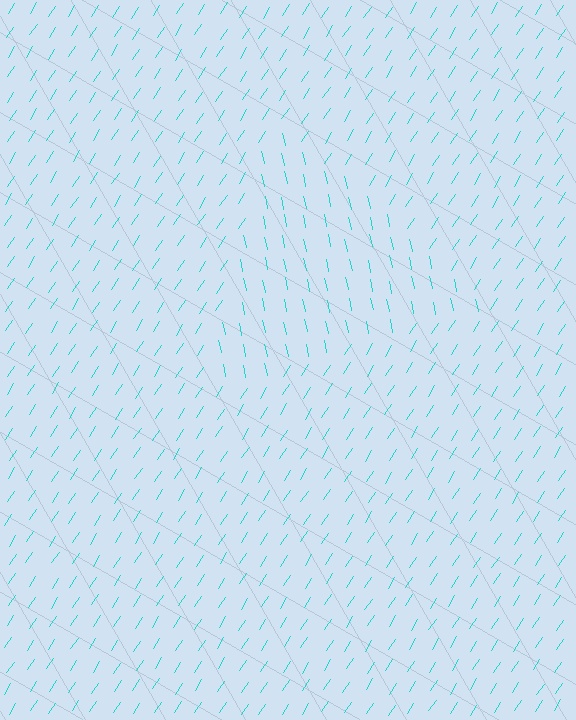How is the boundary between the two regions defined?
The boundary is defined purely by a change in line orientation (approximately 45 degrees difference). All lines are the same color and thickness.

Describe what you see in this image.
The image is filled with small cyan line segments. A triangle region in the image has lines oriented differently from the surrounding lines, creating a visible texture boundary.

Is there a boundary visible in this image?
Yes, there is a texture boundary formed by a change in line orientation.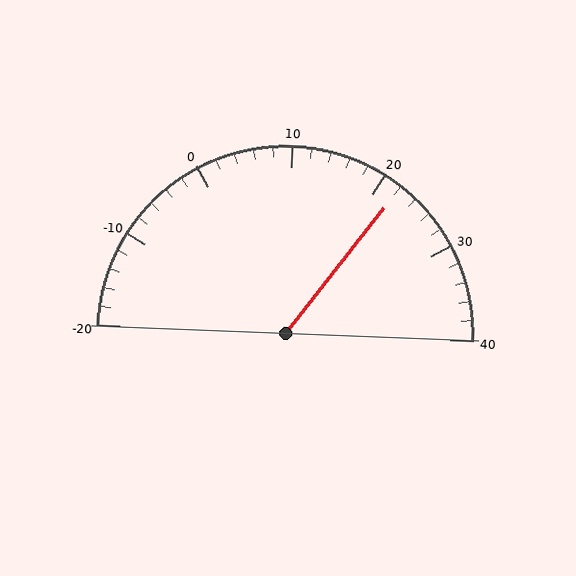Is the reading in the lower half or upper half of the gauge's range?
The reading is in the upper half of the range (-20 to 40).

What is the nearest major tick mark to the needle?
The nearest major tick mark is 20.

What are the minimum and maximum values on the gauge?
The gauge ranges from -20 to 40.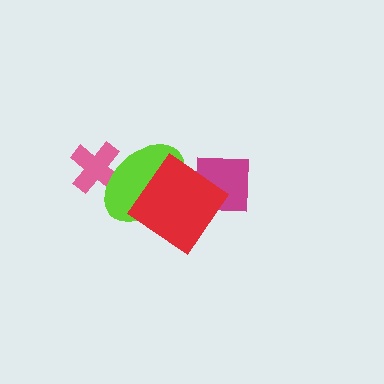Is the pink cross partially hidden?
Yes, it is partially covered by another shape.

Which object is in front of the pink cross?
The lime ellipse is in front of the pink cross.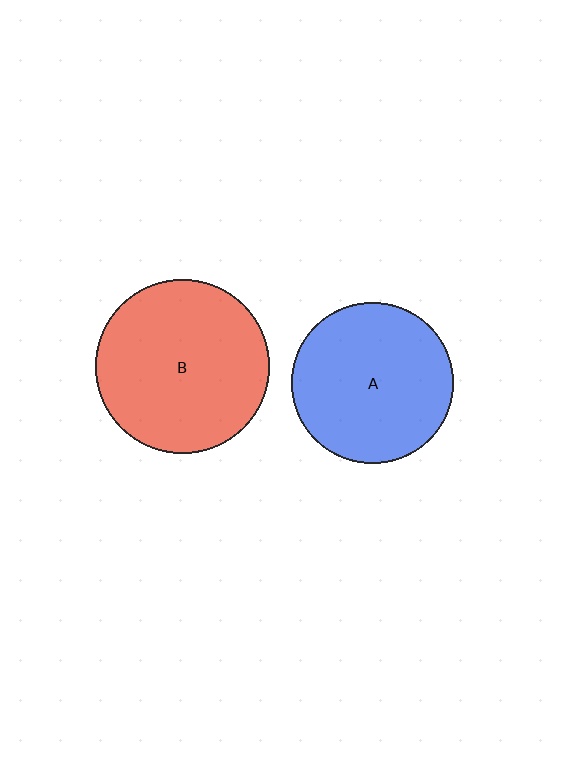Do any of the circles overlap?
No, none of the circles overlap.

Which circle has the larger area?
Circle B (red).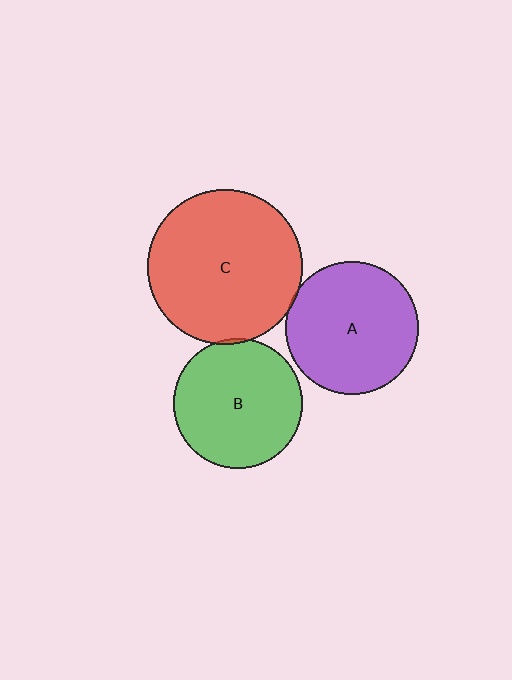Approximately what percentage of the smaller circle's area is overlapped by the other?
Approximately 5%.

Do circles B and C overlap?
Yes.